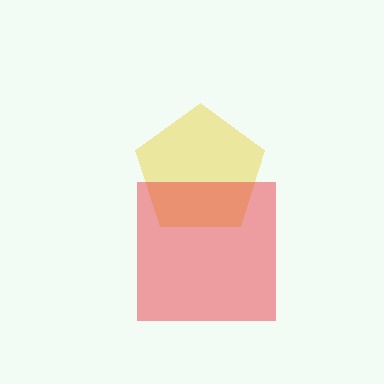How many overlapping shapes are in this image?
There are 2 overlapping shapes in the image.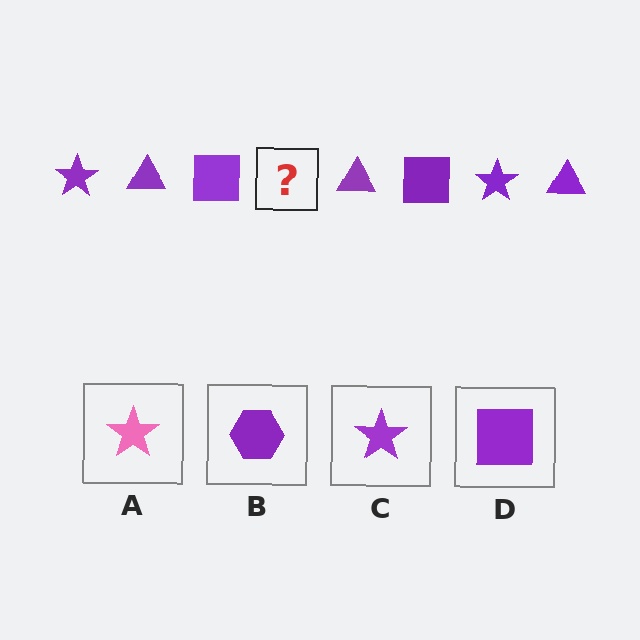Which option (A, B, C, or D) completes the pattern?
C.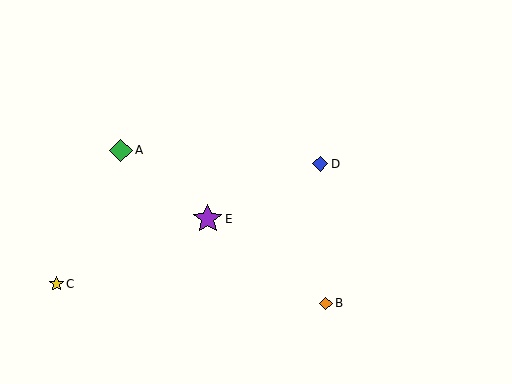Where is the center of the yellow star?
The center of the yellow star is at (56, 284).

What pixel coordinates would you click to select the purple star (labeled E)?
Click at (208, 219) to select the purple star E.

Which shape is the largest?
The purple star (labeled E) is the largest.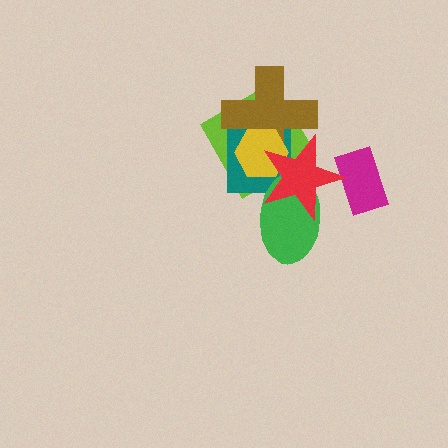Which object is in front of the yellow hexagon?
The red star is in front of the yellow hexagon.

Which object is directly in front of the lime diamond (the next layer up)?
The teal square is directly in front of the lime diamond.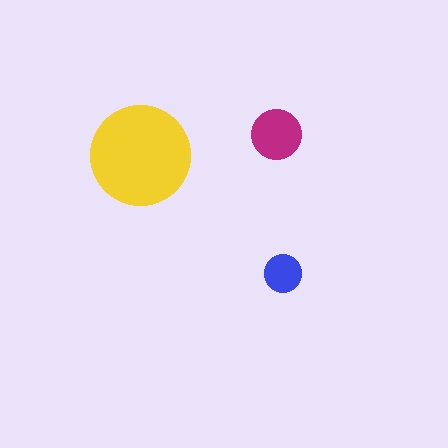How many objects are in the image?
There are 3 objects in the image.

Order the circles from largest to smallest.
the yellow one, the magenta one, the blue one.